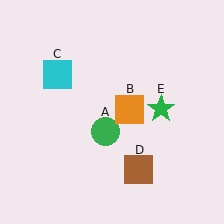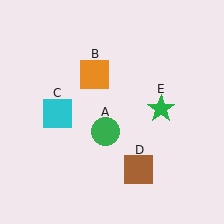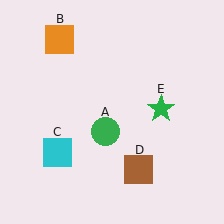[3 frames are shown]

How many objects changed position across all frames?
2 objects changed position: orange square (object B), cyan square (object C).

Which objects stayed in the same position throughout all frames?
Green circle (object A) and brown square (object D) and green star (object E) remained stationary.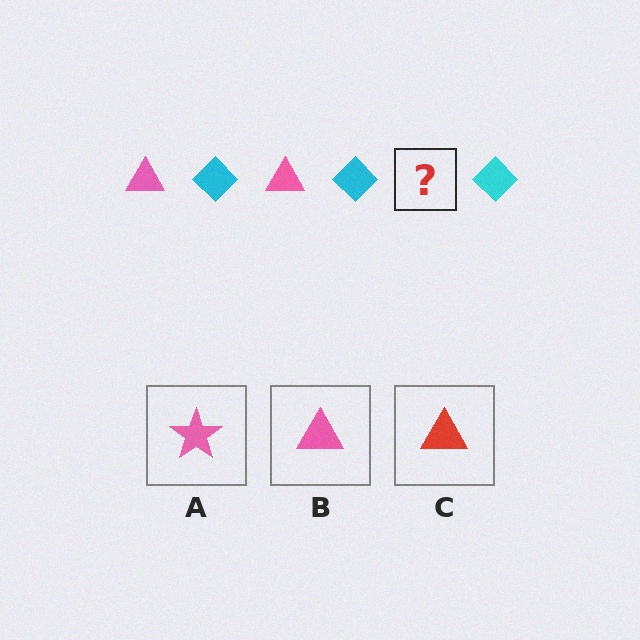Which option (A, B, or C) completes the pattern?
B.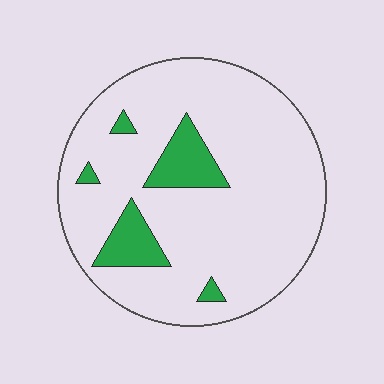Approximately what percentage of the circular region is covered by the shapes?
Approximately 15%.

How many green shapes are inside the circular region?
5.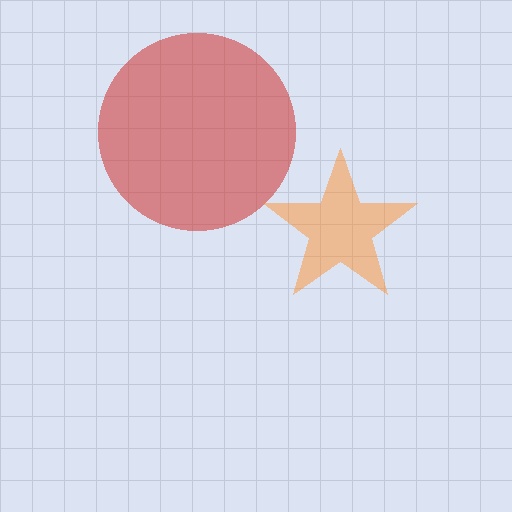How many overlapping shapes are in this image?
There are 2 overlapping shapes in the image.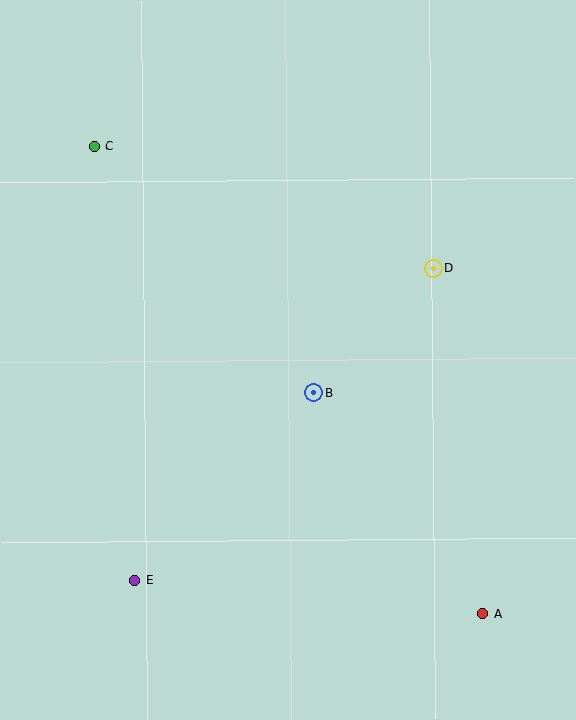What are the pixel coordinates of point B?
Point B is at (314, 392).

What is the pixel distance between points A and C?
The distance between A and C is 608 pixels.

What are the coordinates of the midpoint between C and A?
The midpoint between C and A is at (289, 380).